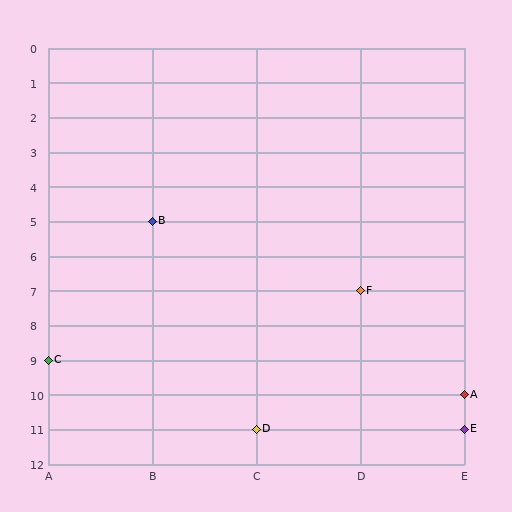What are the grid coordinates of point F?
Point F is at grid coordinates (D, 7).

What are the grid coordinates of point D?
Point D is at grid coordinates (C, 11).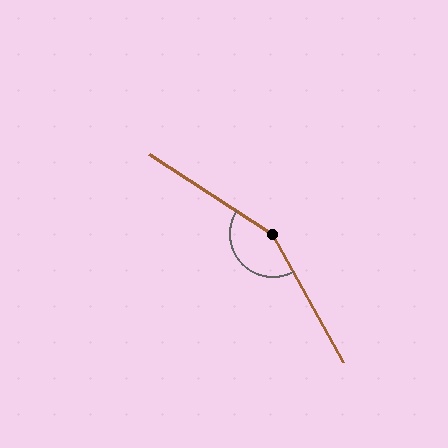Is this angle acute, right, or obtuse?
It is obtuse.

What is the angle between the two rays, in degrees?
Approximately 152 degrees.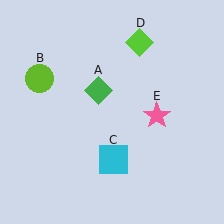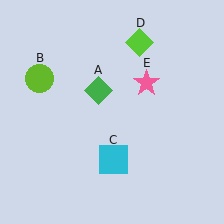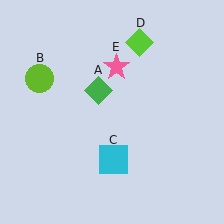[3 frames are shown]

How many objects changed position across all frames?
1 object changed position: pink star (object E).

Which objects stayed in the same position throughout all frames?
Green diamond (object A) and lime circle (object B) and cyan square (object C) and lime diamond (object D) remained stationary.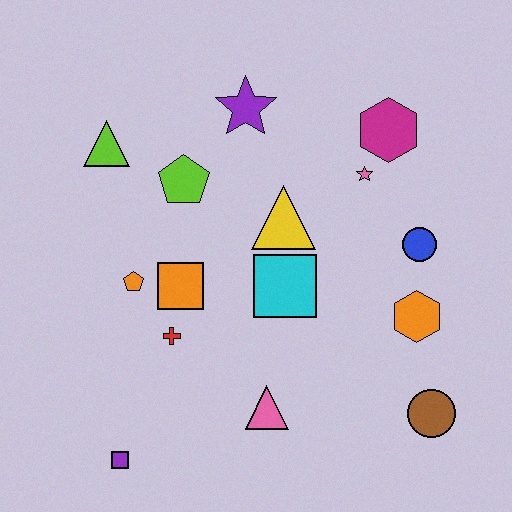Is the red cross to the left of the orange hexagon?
Yes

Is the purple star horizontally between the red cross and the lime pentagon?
No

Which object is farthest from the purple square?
The magenta hexagon is farthest from the purple square.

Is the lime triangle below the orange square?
No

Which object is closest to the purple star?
The lime pentagon is closest to the purple star.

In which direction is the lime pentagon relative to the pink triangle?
The lime pentagon is above the pink triangle.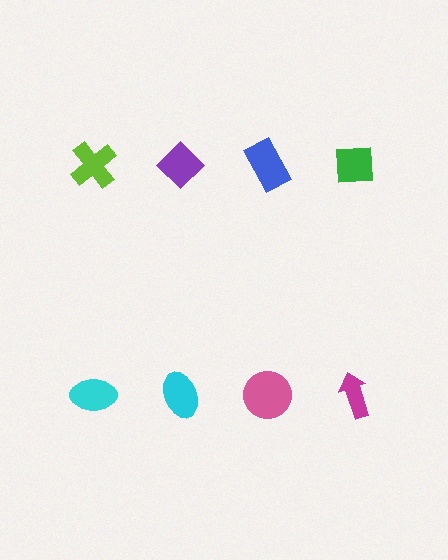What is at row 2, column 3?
A pink circle.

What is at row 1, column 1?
A lime cross.